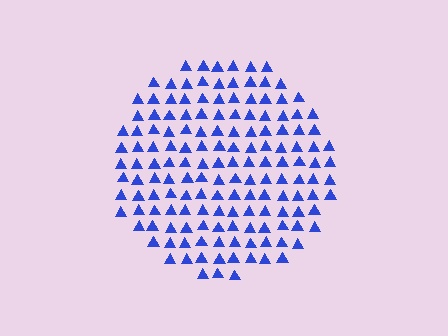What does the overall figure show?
The overall figure shows a circle.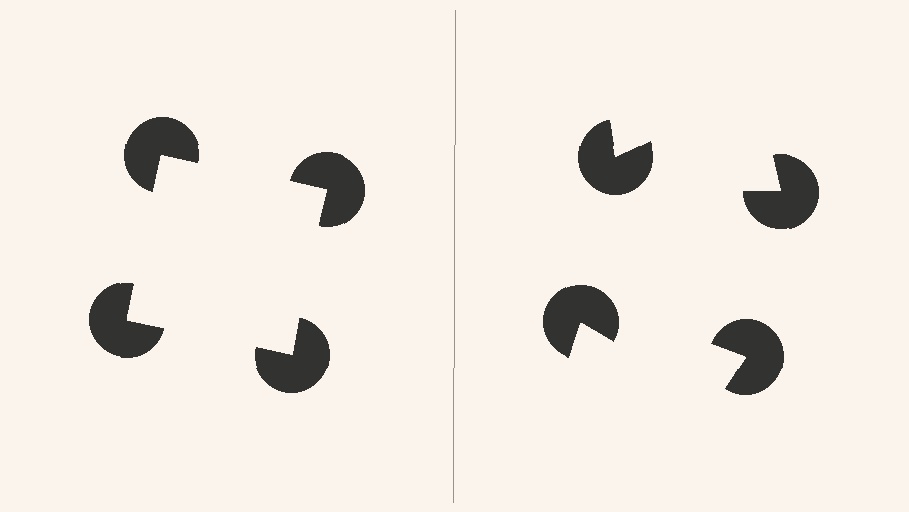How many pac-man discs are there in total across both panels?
8 — 4 on each side.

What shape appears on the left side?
An illusory square.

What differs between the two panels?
The pac-man discs are positioned identically on both sides; only the wedge orientations differ. On the left they align to a square; on the right they are misaligned.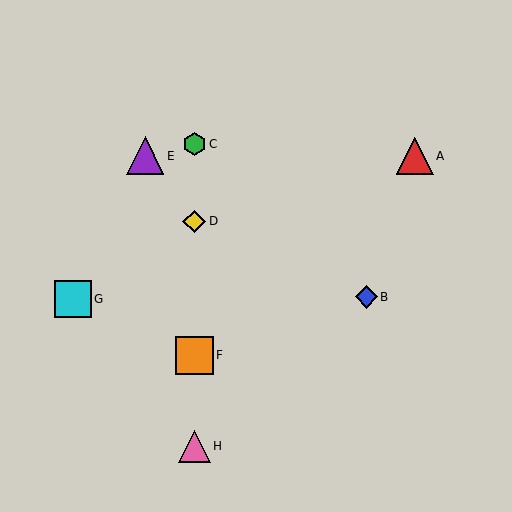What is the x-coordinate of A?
Object A is at x≈415.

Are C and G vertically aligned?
No, C is at x≈194 and G is at x≈73.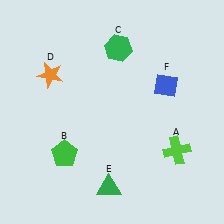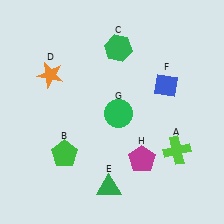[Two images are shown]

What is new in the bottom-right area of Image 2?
A green circle (G) was added in the bottom-right area of Image 2.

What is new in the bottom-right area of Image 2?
A magenta pentagon (H) was added in the bottom-right area of Image 2.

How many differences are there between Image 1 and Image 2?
There are 2 differences between the two images.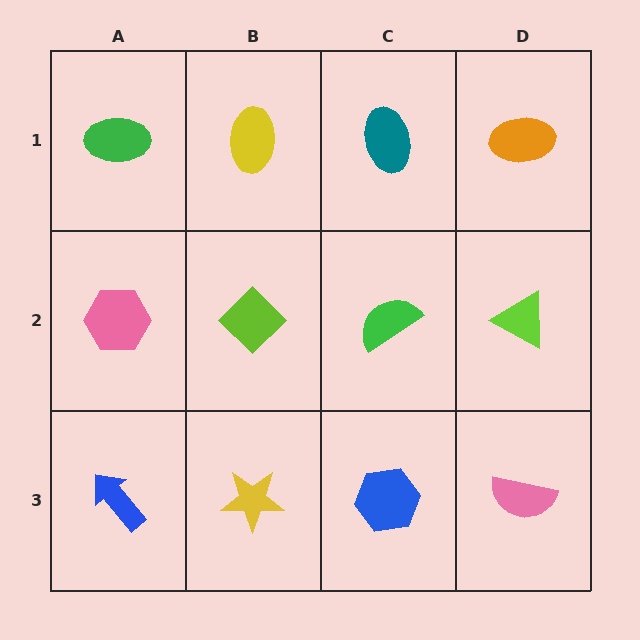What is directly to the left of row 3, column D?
A blue hexagon.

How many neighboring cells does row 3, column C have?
3.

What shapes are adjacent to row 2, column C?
A teal ellipse (row 1, column C), a blue hexagon (row 3, column C), a lime diamond (row 2, column B), a lime triangle (row 2, column D).